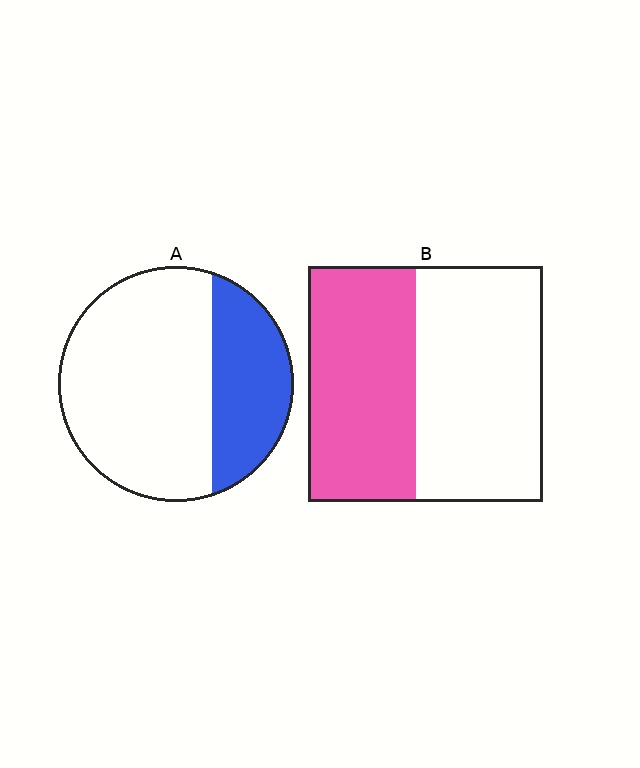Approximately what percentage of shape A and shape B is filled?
A is approximately 30% and B is approximately 45%.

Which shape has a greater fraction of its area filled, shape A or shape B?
Shape B.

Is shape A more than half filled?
No.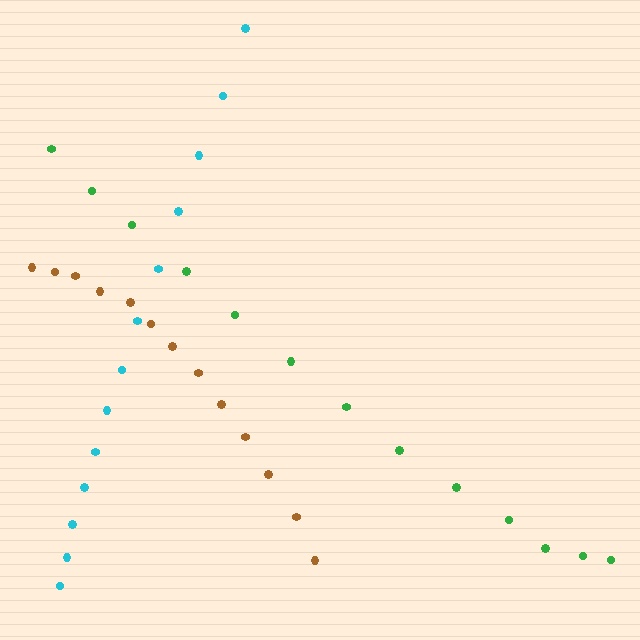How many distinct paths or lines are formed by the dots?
There are 3 distinct paths.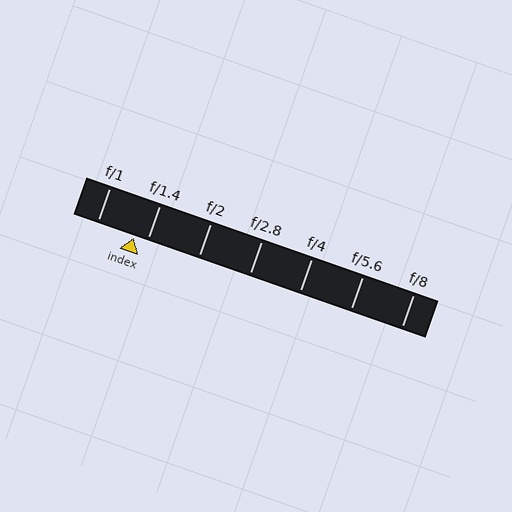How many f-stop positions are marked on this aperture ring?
There are 7 f-stop positions marked.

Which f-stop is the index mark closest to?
The index mark is closest to f/1.4.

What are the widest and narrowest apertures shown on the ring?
The widest aperture shown is f/1 and the narrowest is f/8.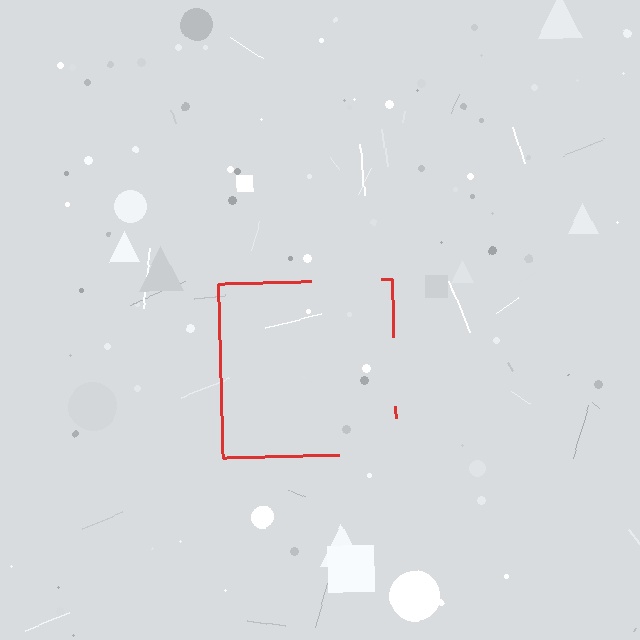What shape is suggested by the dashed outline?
The dashed outline suggests a square.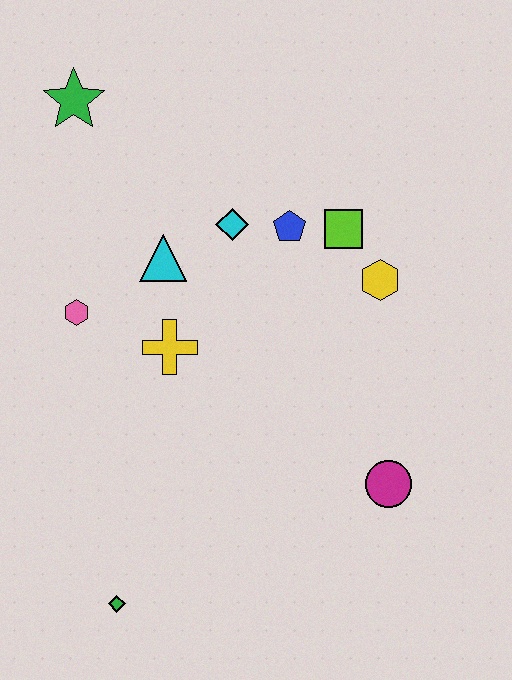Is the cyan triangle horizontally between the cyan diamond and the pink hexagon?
Yes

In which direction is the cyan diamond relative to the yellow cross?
The cyan diamond is above the yellow cross.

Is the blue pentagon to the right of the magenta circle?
No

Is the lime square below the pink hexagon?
No